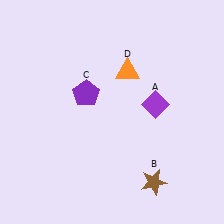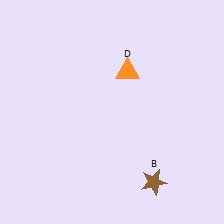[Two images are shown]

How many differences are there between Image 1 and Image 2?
There are 2 differences between the two images.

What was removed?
The purple diamond (A), the purple pentagon (C) were removed in Image 2.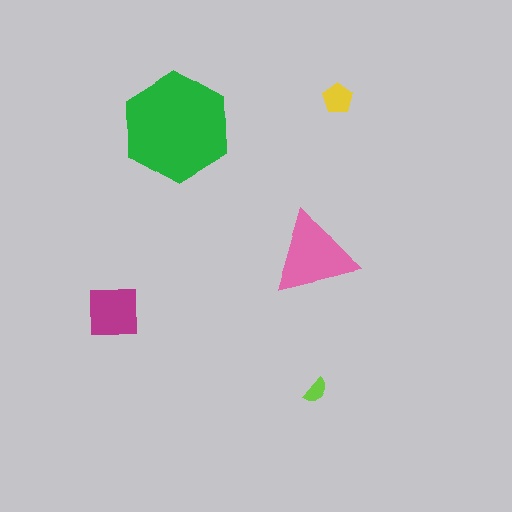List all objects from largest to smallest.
The green hexagon, the pink triangle, the magenta square, the yellow pentagon, the lime semicircle.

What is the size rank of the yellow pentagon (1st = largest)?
4th.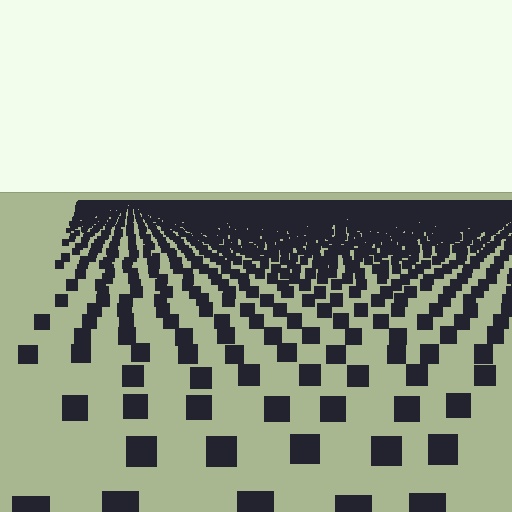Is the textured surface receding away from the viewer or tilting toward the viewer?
The surface is receding away from the viewer. Texture elements get smaller and denser toward the top.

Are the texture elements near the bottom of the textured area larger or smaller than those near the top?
Larger. Near the bottom, elements are closer to the viewer and appear at a bigger on-screen size.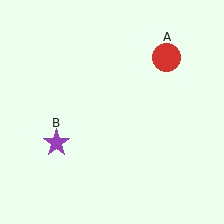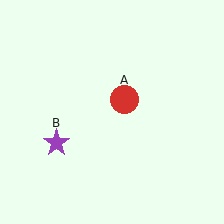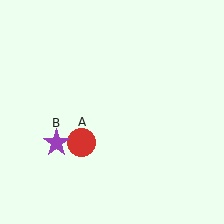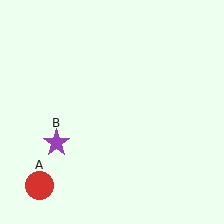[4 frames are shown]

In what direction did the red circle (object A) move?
The red circle (object A) moved down and to the left.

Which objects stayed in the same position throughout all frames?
Purple star (object B) remained stationary.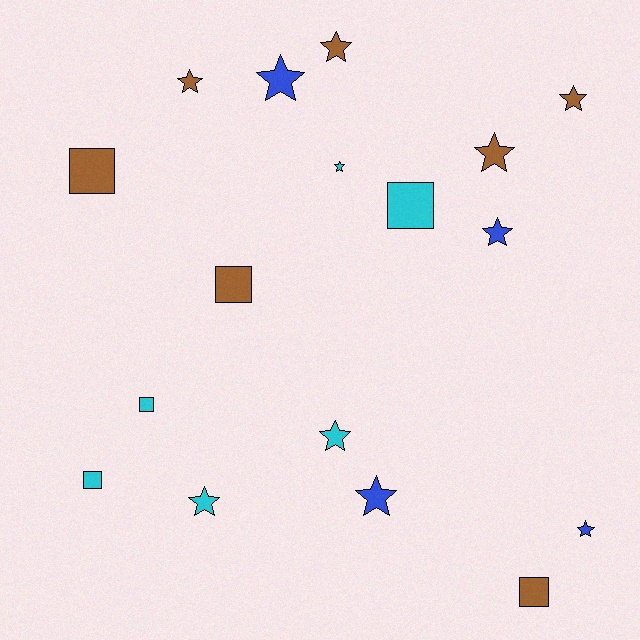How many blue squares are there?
There are no blue squares.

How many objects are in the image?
There are 17 objects.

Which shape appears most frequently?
Star, with 11 objects.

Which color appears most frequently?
Brown, with 7 objects.